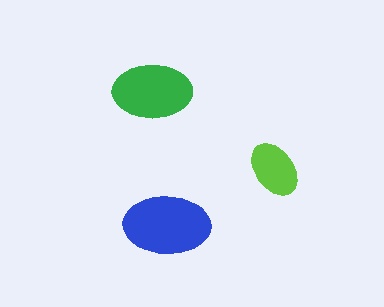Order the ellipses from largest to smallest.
the blue one, the green one, the lime one.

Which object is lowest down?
The blue ellipse is bottommost.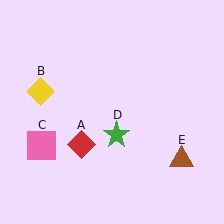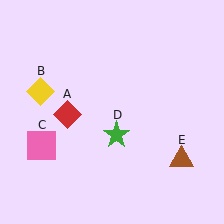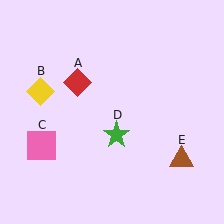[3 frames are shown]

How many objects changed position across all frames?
1 object changed position: red diamond (object A).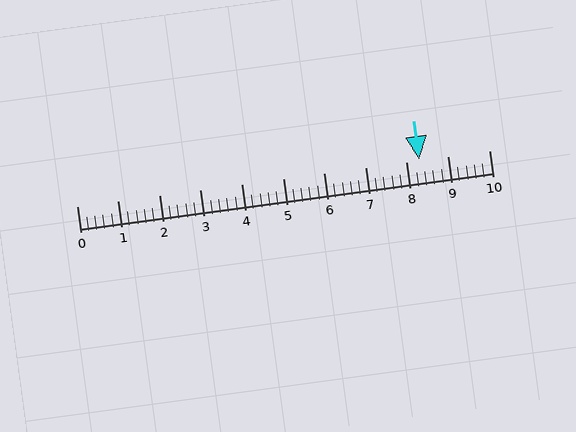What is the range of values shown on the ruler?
The ruler shows values from 0 to 10.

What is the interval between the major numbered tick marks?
The major tick marks are spaced 1 units apart.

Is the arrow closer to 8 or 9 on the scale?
The arrow is closer to 8.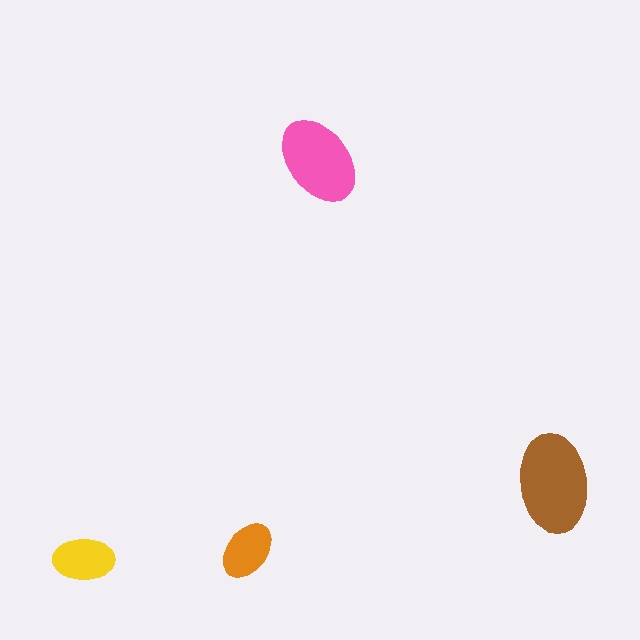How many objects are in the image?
There are 4 objects in the image.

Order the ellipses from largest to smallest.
the brown one, the pink one, the yellow one, the orange one.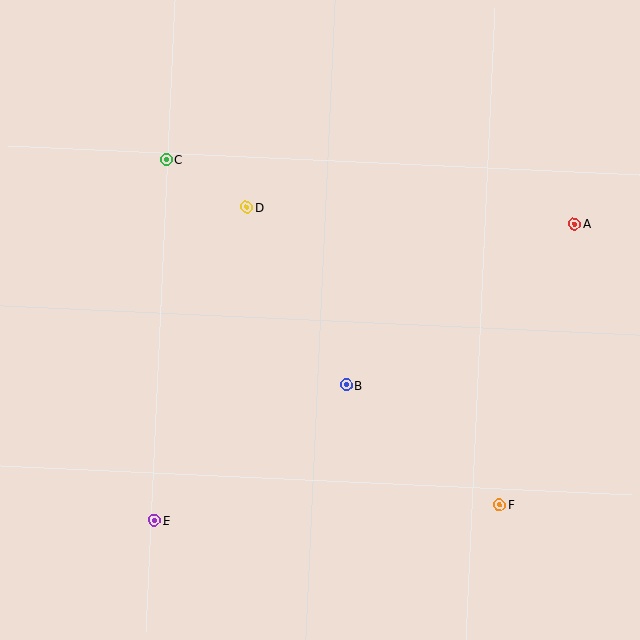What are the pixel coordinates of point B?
Point B is at (347, 385).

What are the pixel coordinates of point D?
Point D is at (247, 207).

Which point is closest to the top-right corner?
Point A is closest to the top-right corner.